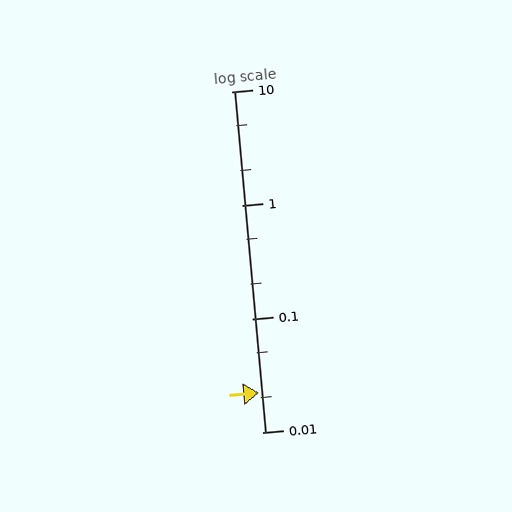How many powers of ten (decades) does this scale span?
The scale spans 3 decades, from 0.01 to 10.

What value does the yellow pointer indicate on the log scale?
The pointer indicates approximately 0.022.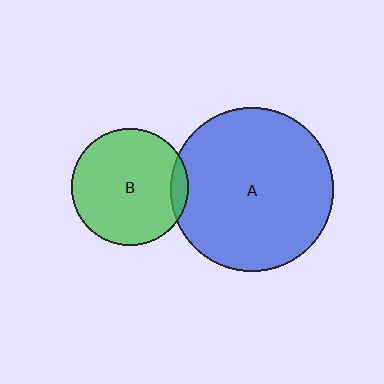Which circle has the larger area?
Circle A (blue).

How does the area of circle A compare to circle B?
Approximately 2.0 times.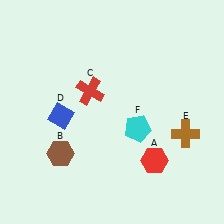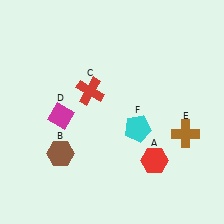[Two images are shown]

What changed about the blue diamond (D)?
In Image 1, D is blue. In Image 2, it changed to magenta.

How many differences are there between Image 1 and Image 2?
There is 1 difference between the two images.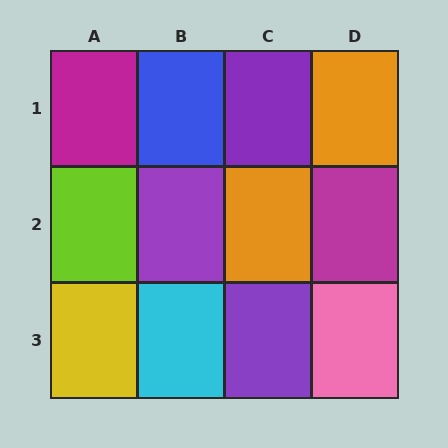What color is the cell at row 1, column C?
Purple.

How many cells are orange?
2 cells are orange.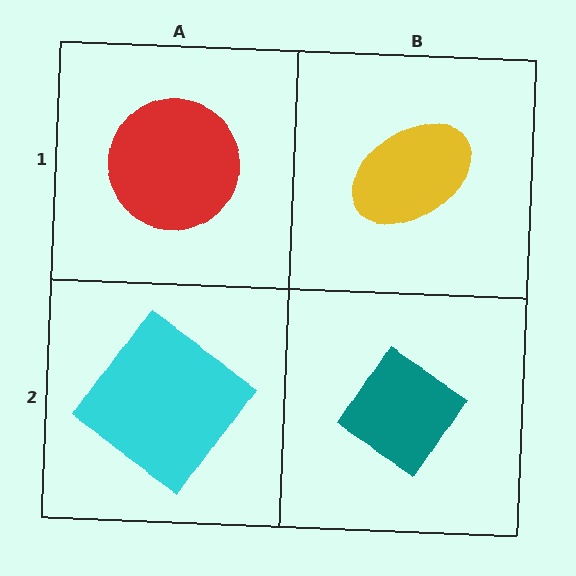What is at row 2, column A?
A cyan diamond.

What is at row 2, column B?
A teal diamond.